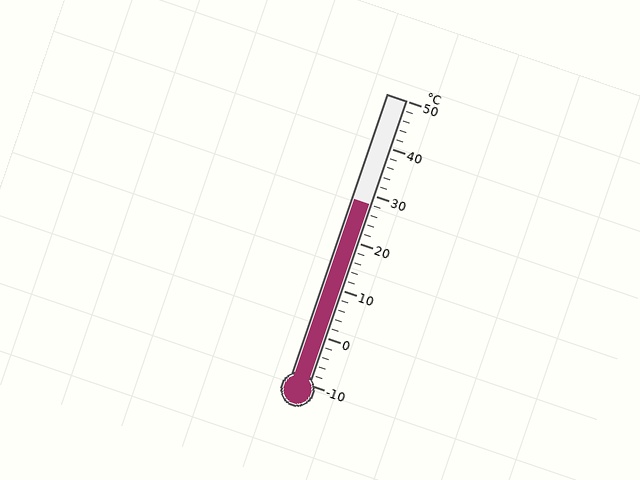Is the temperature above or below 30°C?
The temperature is below 30°C.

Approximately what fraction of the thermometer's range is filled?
The thermometer is filled to approximately 65% of its range.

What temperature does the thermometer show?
The thermometer shows approximately 28°C.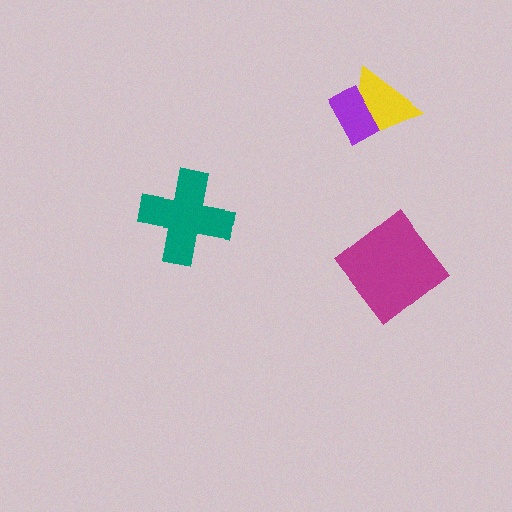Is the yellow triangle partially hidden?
Yes, it is partially covered by another shape.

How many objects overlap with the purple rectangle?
1 object overlaps with the purple rectangle.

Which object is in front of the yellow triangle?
The purple rectangle is in front of the yellow triangle.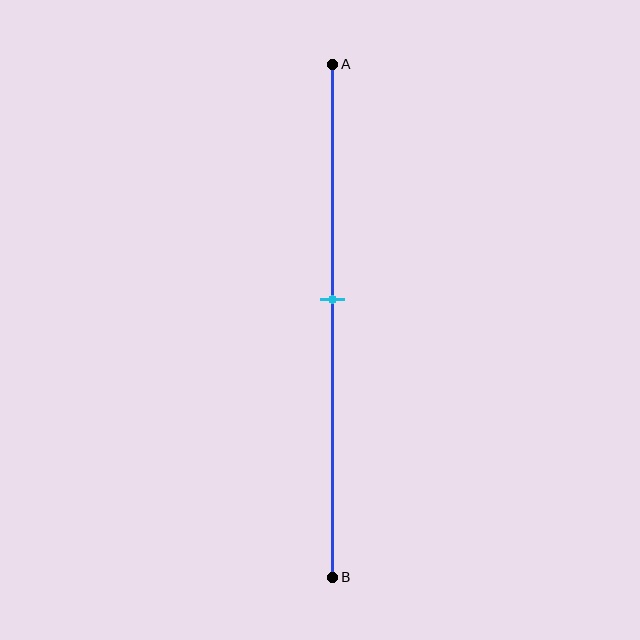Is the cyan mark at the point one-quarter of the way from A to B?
No, the mark is at about 45% from A, not at the 25% one-quarter point.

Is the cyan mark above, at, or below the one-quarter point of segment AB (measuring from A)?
The cyan mark is below the one-quarter point of segment AB.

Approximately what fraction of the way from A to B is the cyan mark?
The cyan mark is approximately 45% of the way from A to B.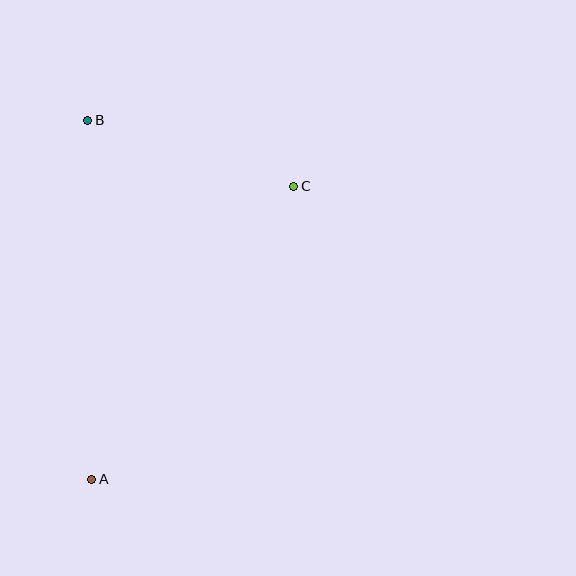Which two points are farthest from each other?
Points A and B are farthest from each other.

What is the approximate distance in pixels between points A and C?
The distance between A and C is approximately 356 pixels.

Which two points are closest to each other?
Points B and C are closest to each other.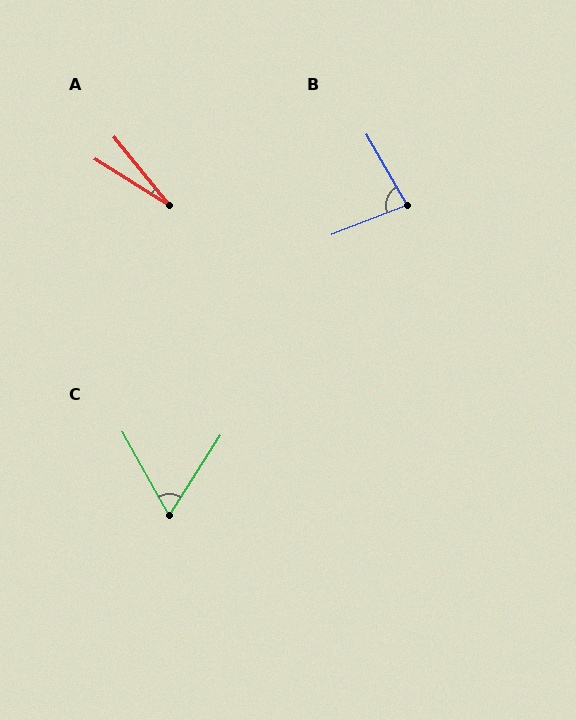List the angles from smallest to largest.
A (19°), C (62°), B (82°).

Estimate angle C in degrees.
Approximately 62 degrees.